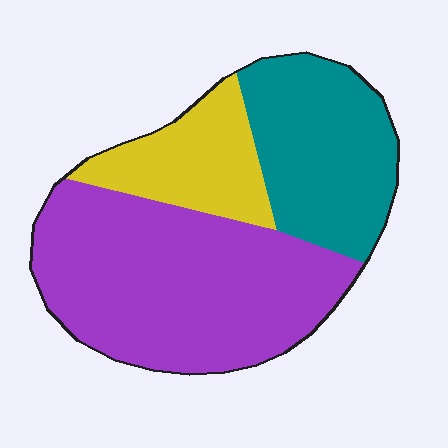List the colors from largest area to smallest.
From largest to smallest: purple, teal, yellow.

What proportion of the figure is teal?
Teal covers around 30% of the figure.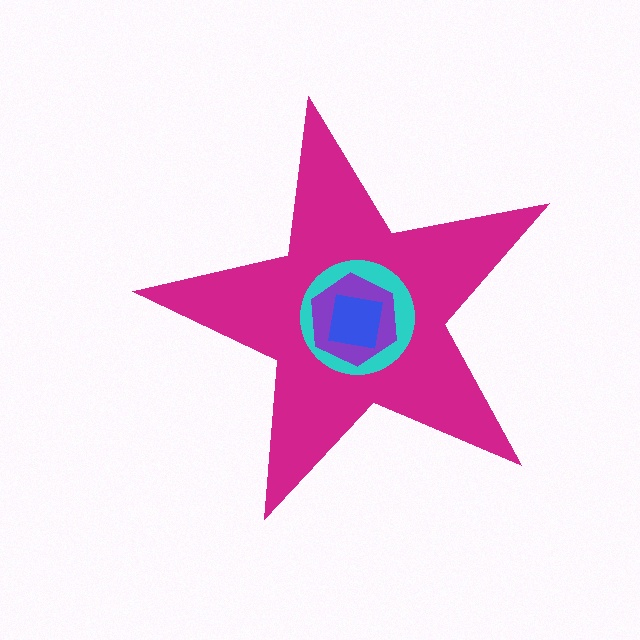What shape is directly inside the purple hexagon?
The blue square.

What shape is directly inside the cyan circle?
The purple hexagon.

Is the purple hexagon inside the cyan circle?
Yes.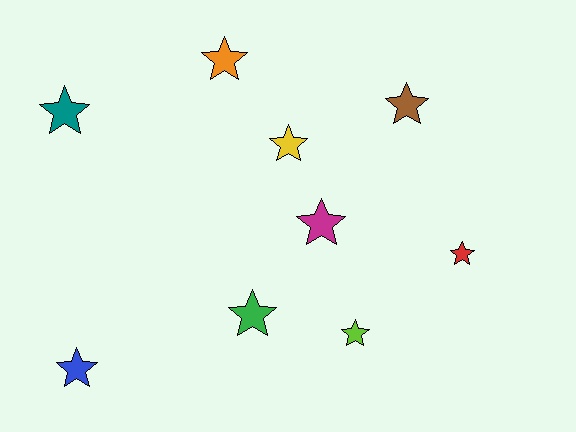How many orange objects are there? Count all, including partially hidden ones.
There is 1 orange object.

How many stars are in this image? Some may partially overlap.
There are 9 stars.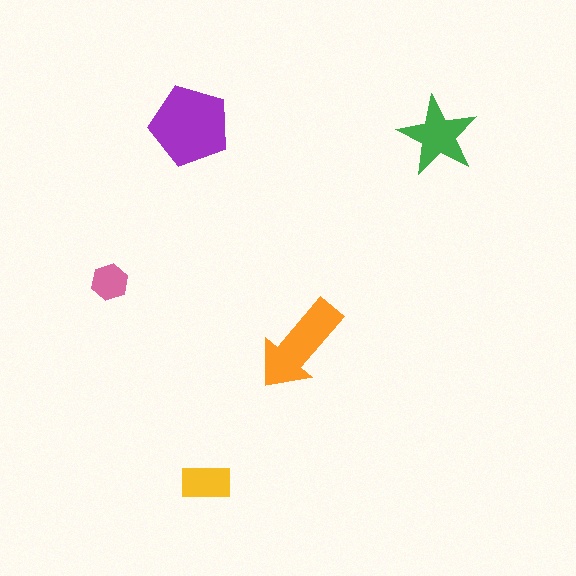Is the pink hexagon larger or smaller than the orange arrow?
Smaller.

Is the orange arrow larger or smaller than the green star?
Larger.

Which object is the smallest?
The pink hexagon.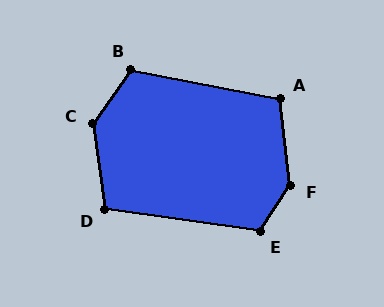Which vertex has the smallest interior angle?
D, at approximately 106 degrees.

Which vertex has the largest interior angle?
F, at approximately 140 degrees.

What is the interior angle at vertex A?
Approximately 108 degrees (obtuse).